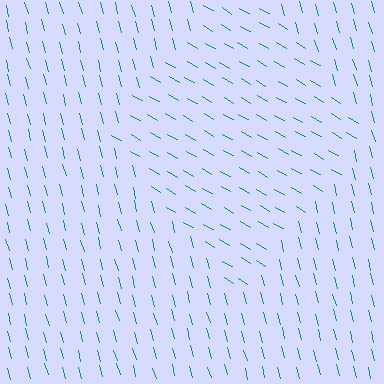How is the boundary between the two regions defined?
The boundary is defined purely by a change in line orientation (approximately 45 degrees difference). All lines are the same color and thickness.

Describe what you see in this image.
The image is filled with small teal line segments. A diamond region in the image has lines oriented differently from the surrounding lines, creating a visible texture boundary.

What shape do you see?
I see a diamond.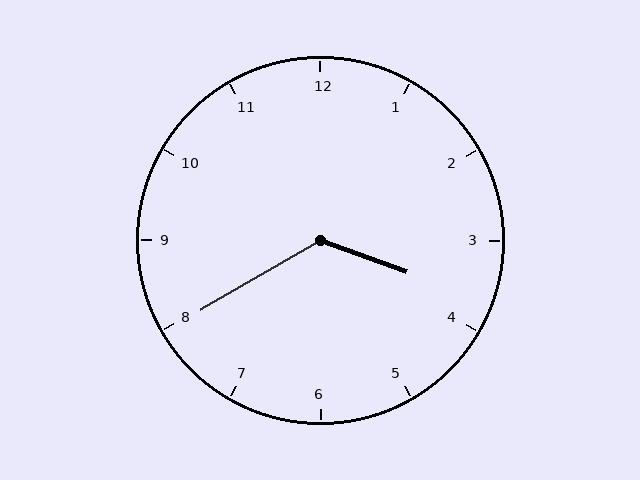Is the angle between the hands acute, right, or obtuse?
It is obtuse.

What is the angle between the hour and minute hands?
Approximately 130 degrees.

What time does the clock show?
3:40.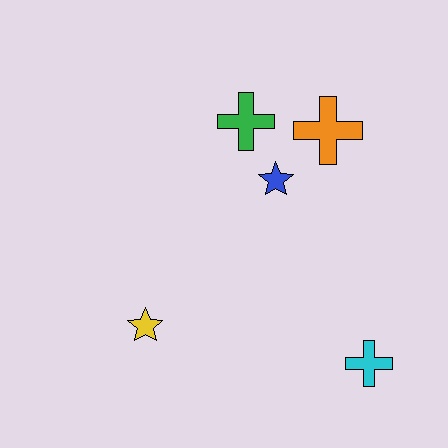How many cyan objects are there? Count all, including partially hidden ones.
There is 1 cyan object.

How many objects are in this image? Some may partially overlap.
There are 5 objects.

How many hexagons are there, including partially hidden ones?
There are no hexagons.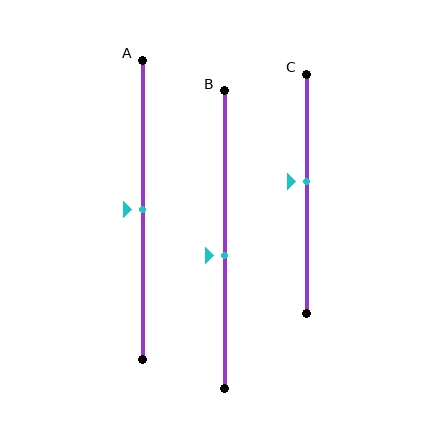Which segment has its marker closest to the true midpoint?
Segment A has its marker closest to the true midpoint.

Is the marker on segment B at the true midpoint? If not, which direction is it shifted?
No, the marker on segment B is shifted downward by about 5% of the segment length.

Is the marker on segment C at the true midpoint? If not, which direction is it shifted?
No, the marker on segment C is shifted upward by about 5% of the segment length.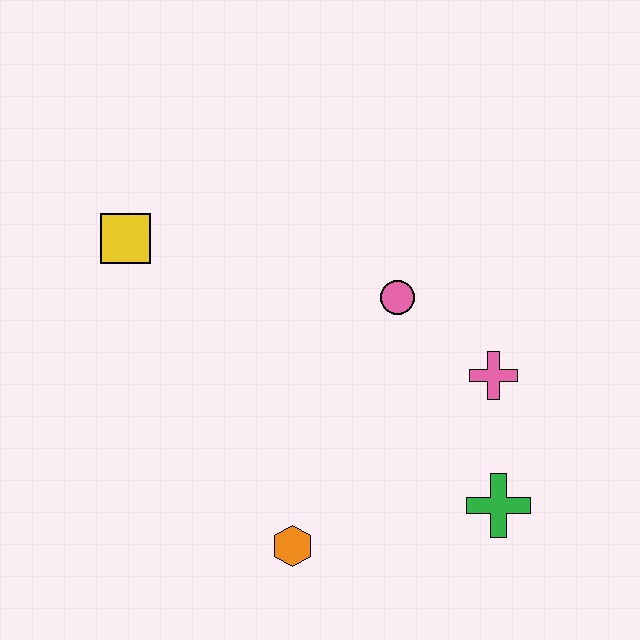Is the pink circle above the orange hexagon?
Yes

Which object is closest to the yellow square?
The pink circle is closest to the yellow square.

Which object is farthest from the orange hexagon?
The yellow square is farthest from the orange hexagon.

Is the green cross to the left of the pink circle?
No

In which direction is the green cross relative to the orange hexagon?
The green cross is to the right of the orange hexagon.